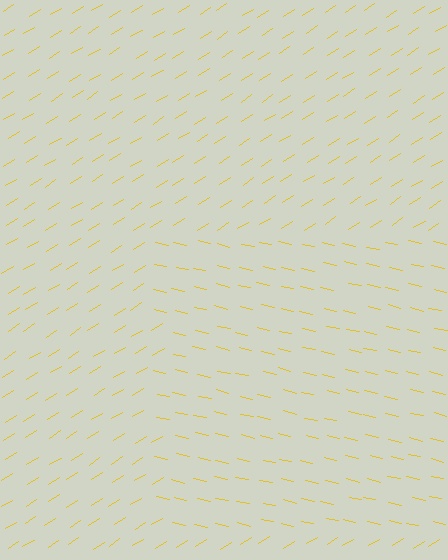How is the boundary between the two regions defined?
The boundary is defined purely by a change in line orientation (approximately 45 degrees difference). All lines are the same color and thickness.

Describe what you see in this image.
The image is filled with small yellow line segments. A rectangle region in the image has lines oriented differently from the surrounding lines, creating a visible texture boundary.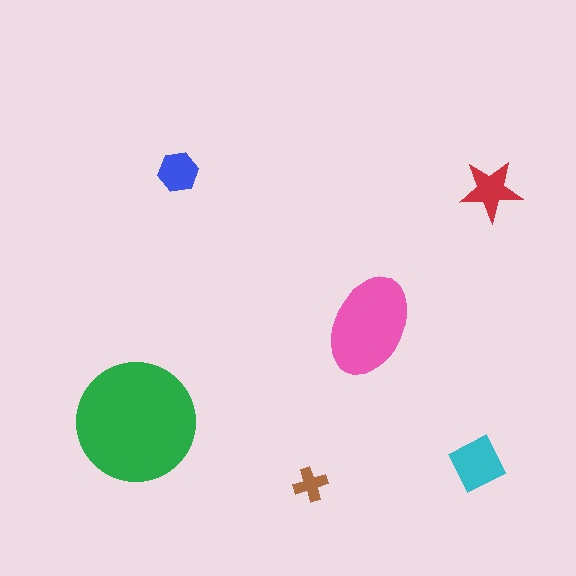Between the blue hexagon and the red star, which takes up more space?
The red star.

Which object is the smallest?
The brown cross.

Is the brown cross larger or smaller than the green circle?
Smaller.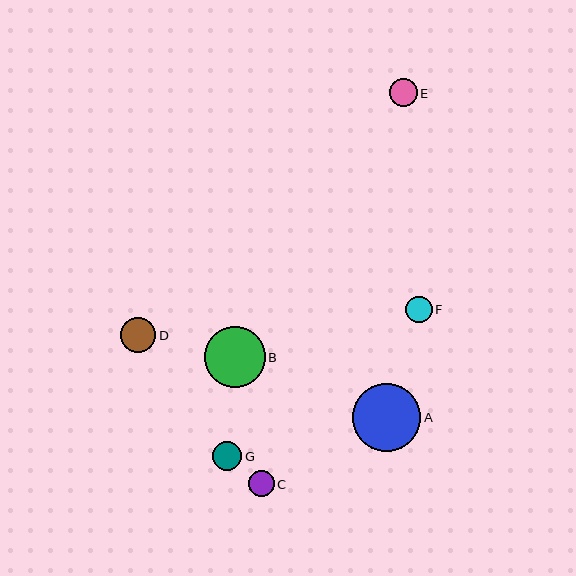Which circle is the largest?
Circle A is the largest with a size of approximately 68 pixels.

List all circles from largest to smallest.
From largest to smallest: A, B, D, G, E, F, C.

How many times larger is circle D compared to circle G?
Circle D is approximately 1.2 times the size of circle G.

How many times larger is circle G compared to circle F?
Circle G is approximately 1.1 times the size of circle F.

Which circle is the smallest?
Circle C is the smallest with a size of approximately 26 pixels.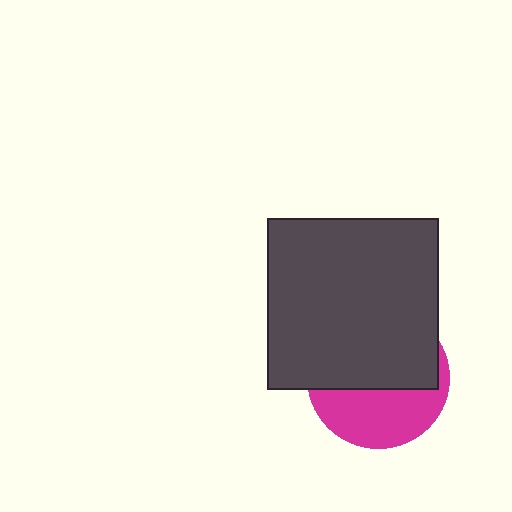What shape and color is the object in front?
The object in front is a dark gray square.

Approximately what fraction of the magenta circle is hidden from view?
Roughly 58% of the magenta circle is hidden behind the dark gray square.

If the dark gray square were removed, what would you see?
You would see the complete magenta circle.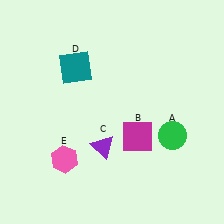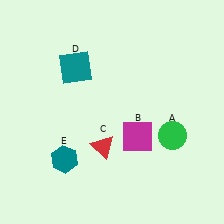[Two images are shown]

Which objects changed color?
C changed from purple to red. E changed from pink to teal.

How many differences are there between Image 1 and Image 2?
There are 2 differences between the two images.